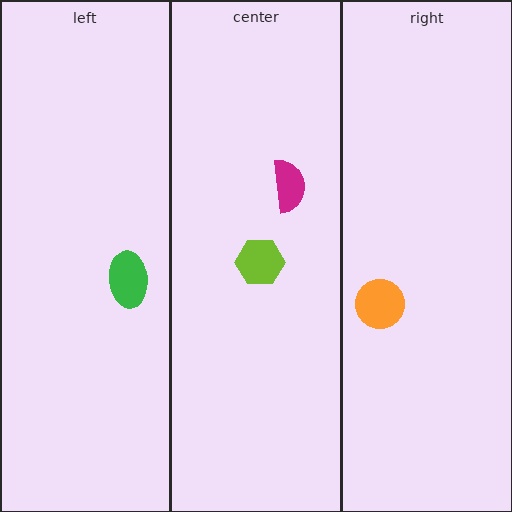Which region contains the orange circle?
The right region.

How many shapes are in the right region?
1.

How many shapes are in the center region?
2.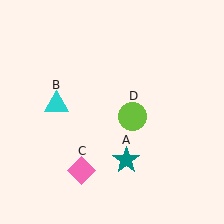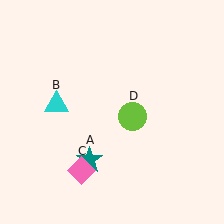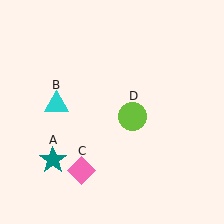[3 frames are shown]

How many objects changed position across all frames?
1 object changed position: teal star (object A).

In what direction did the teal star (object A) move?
The teal star (object A) moved left.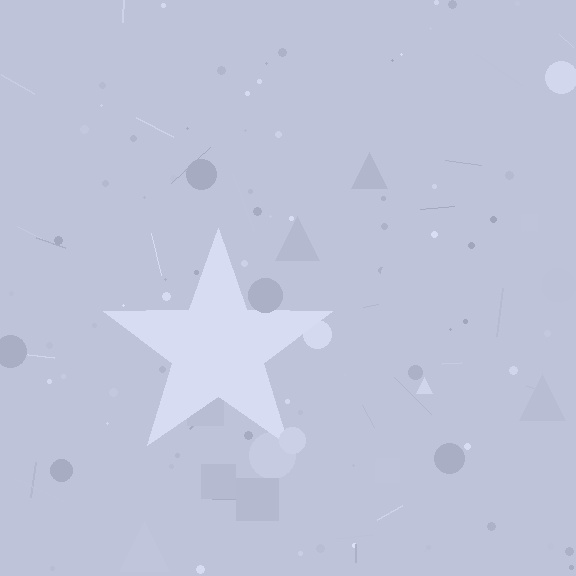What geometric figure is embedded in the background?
A star is embedded in the background.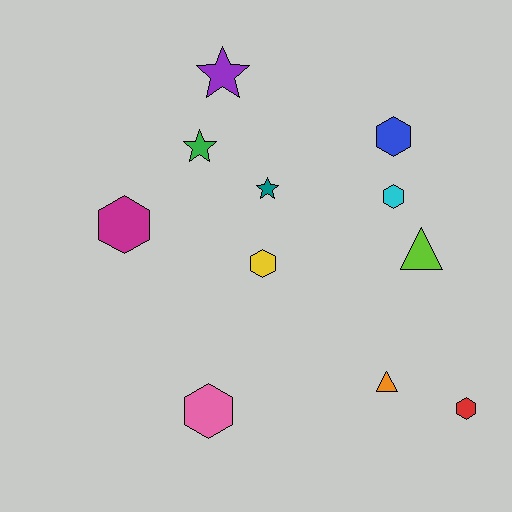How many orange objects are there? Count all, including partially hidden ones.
There is 1 orange object.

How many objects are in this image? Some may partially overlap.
There are 11 objects.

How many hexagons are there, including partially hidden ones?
There are 6 hexagons.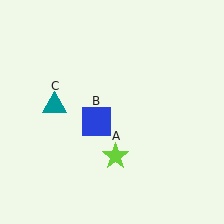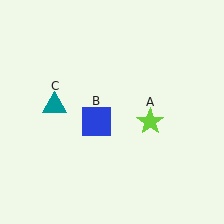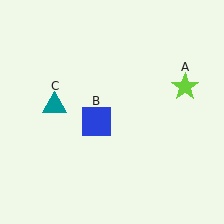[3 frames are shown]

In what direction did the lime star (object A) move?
The lime star (object A) moved up and to the right.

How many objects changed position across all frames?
1 object changed position: lime star (object A).